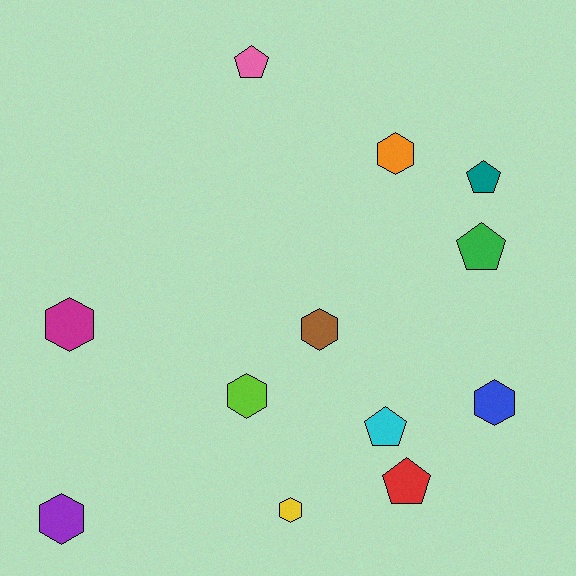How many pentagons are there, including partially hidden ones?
There are 5 pentagons.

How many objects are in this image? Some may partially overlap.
There are 12 objects.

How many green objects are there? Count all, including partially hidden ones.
There is 1 green object.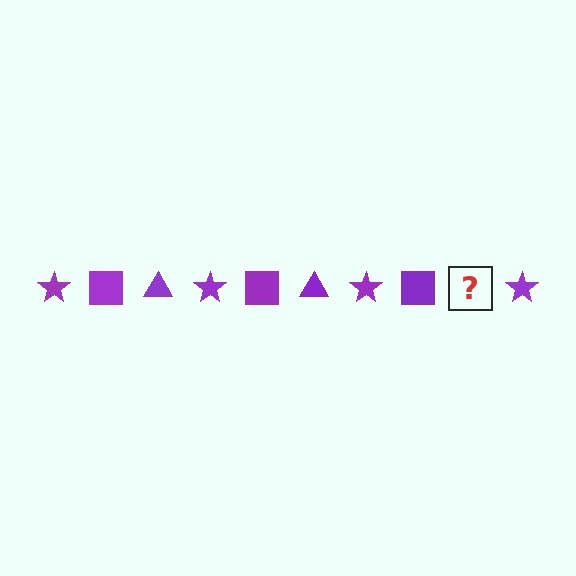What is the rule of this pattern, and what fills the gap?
The rule is that the pattern cycles through star, square, triangle shapes in purple. The gap should be filled with a purple triangle.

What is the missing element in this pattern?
The missing element is a purple triangle.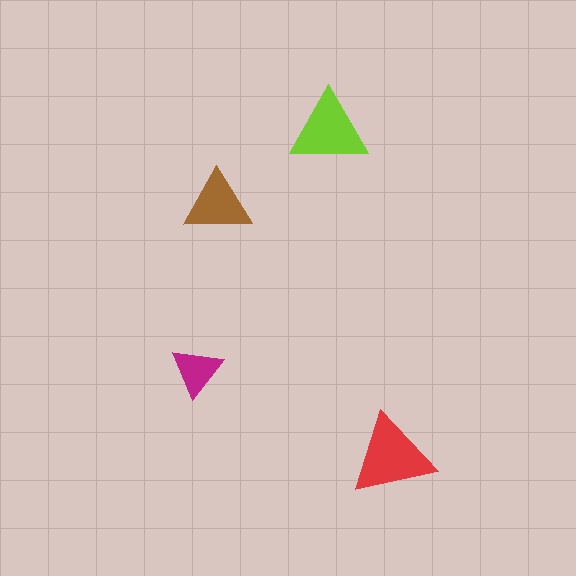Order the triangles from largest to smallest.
the red one, the lime one, the brown one, the magenta one.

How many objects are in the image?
There are 4 objects in the image.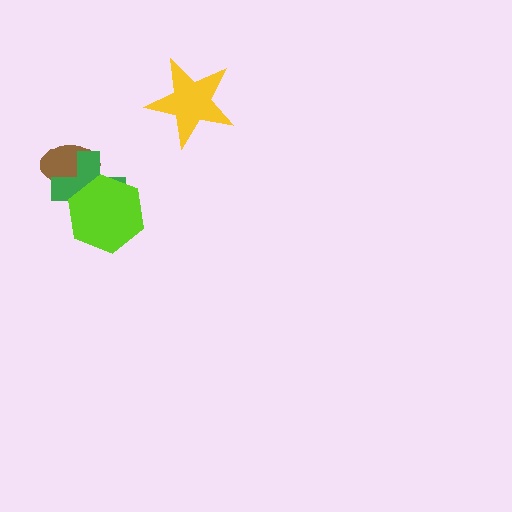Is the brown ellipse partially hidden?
Yes, it is partially covered by another shape.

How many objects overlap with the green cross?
2 objects overlap with the green cross.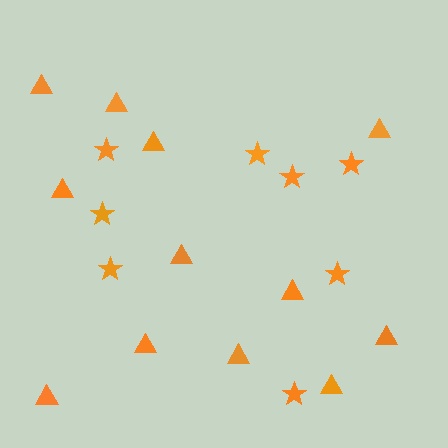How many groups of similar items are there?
There are 2 groups: one group of triangles (12) and one group of stars (8).